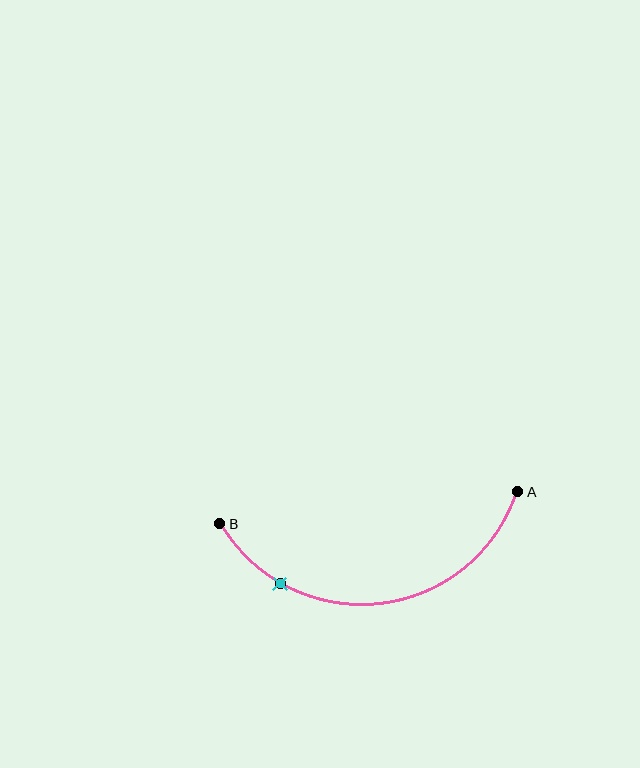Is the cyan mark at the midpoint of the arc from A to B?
No. The cyan mark lies on the arc but is closer to endpoint B. The arc midpoint would be at the point on the curve equidistant along the arc from both A and B.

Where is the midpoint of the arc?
The arc midpoint is the point on the curve farthest from the straight line joining A and B. It sits below that line.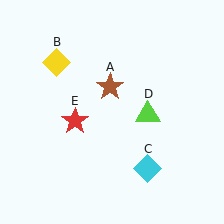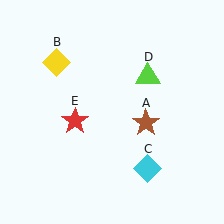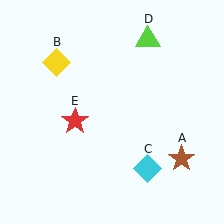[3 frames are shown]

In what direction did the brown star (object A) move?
The brown star (object A) moved down and to the right.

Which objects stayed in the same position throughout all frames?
Yellow diamond (object B) and cyan diamond (object C) and red star (object E) remained stationary.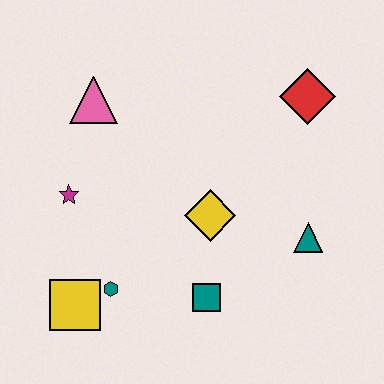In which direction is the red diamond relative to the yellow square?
The red diamond is to the right of the yellow square.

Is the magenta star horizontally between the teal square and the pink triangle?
No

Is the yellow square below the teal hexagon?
Yes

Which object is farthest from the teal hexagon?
The red diamond is farthest from the teal hexagon.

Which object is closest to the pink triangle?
The magenta star is closest to the pink triangle.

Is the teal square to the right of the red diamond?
No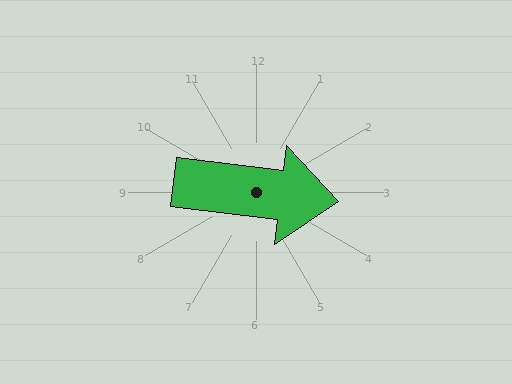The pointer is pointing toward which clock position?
Roughly 3 o'clock.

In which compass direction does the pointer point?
East.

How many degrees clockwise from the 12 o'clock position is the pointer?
Approximately 97 degrees.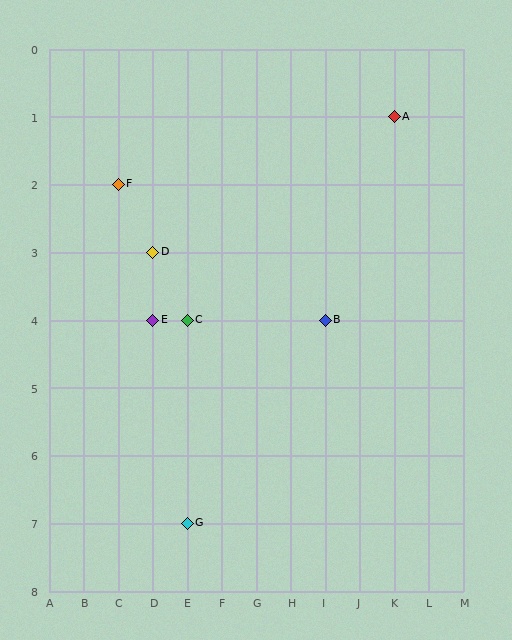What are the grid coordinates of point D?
Point D is at grid coordinates (D, 3).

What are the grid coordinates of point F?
Point F is at grid coordinates (C, 2).